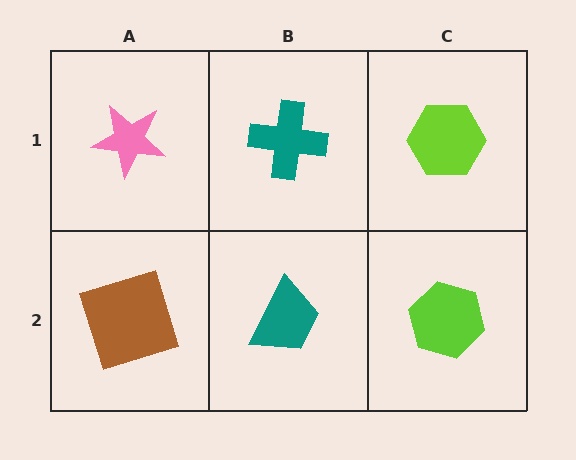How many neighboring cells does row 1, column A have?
2.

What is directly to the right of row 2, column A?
A teal trapezoid.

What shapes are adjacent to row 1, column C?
A lime hexagon (row 2, column C), a teal cross (row 1, column B).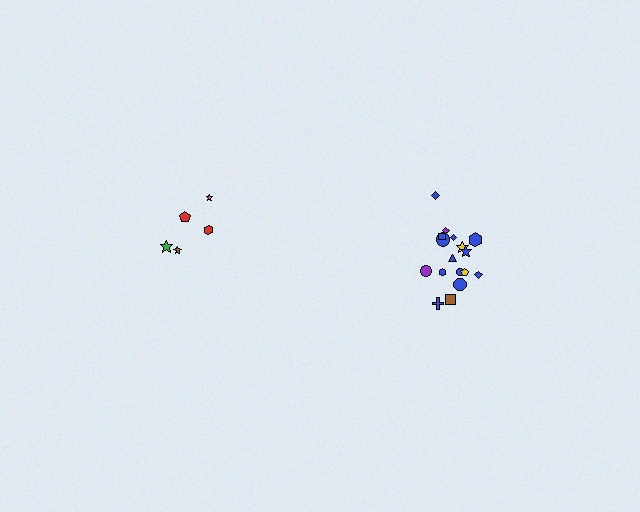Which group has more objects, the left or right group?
The right group.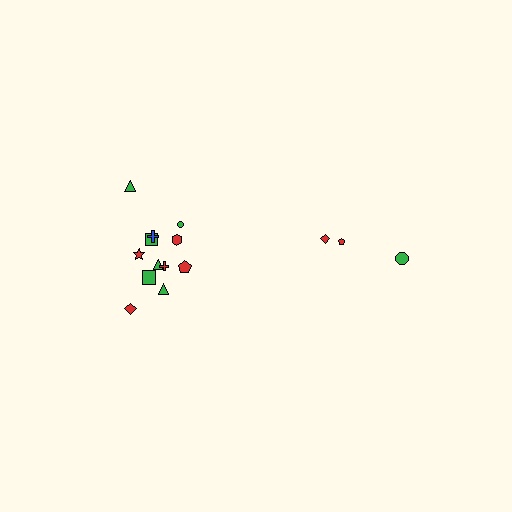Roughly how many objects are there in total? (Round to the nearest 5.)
Roughly 15 objects in total.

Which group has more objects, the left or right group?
The left group.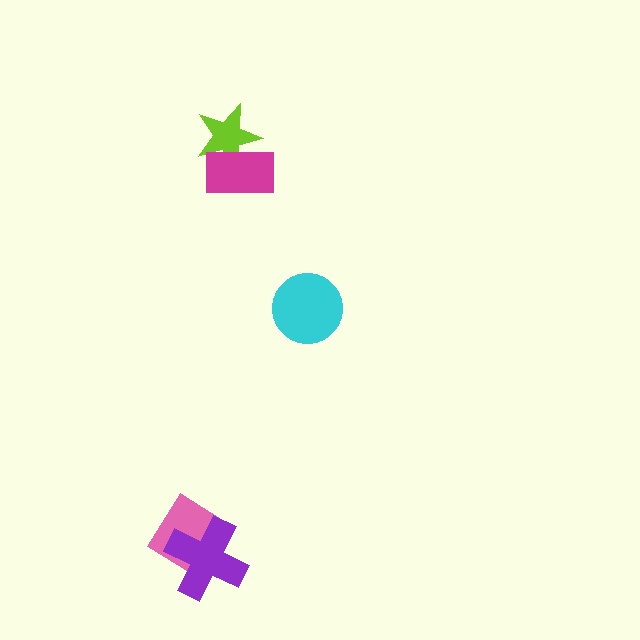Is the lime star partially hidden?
Yes, it is partially covered by another shape.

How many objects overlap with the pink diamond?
1 object overlaps with the pink diamond.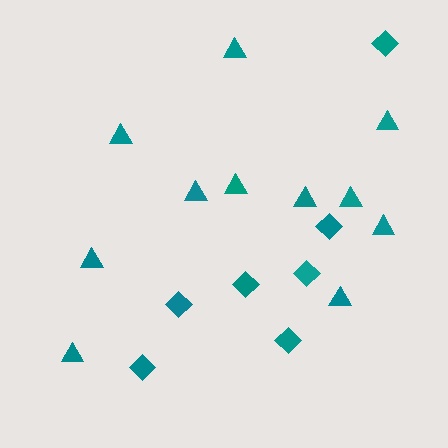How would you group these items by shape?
There are 2 groups: one group of triangles (11) and one group of diamonds (7).